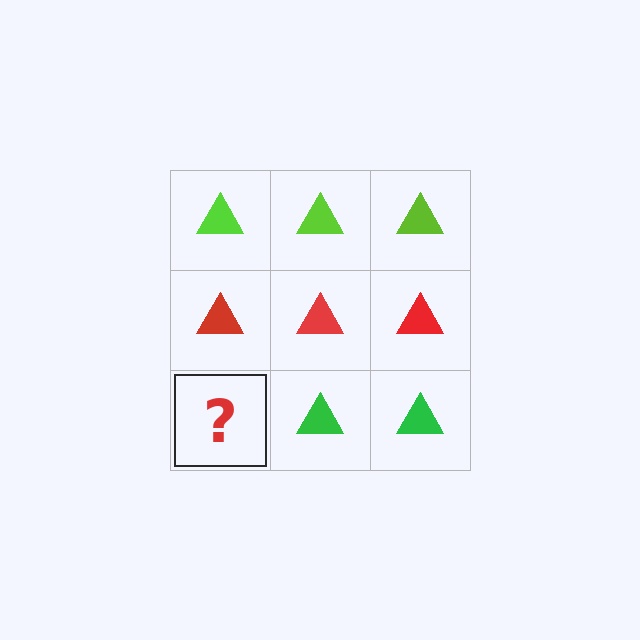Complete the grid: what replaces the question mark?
The question mark should be replaced with a green triangle.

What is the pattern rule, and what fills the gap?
The rule is that each row has a consistent color. The gap should be filled with a green triangle.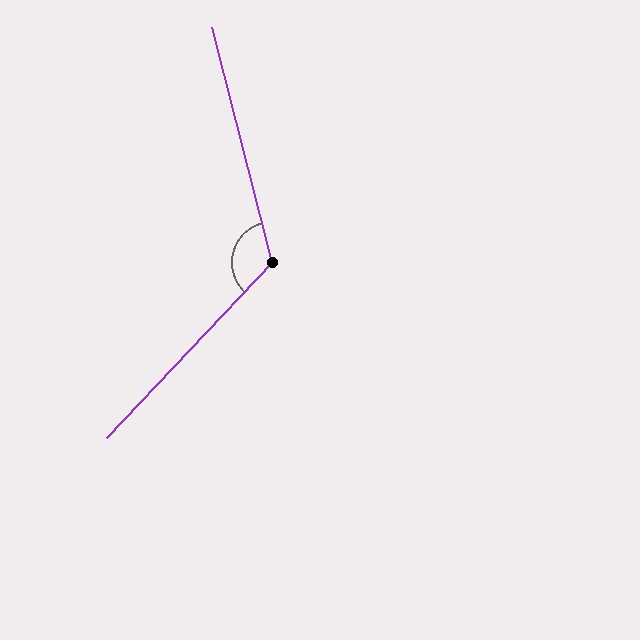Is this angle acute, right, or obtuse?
It is obtuse.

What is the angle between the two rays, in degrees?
Approximately 122 degrees.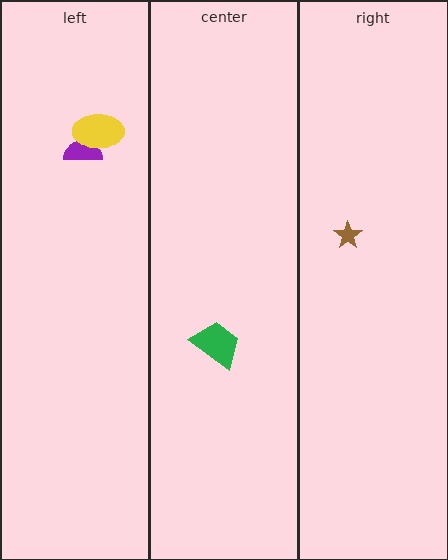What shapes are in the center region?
The green trapezoid.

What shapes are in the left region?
The purple semicircle, the yellow ellipse.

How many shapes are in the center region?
1.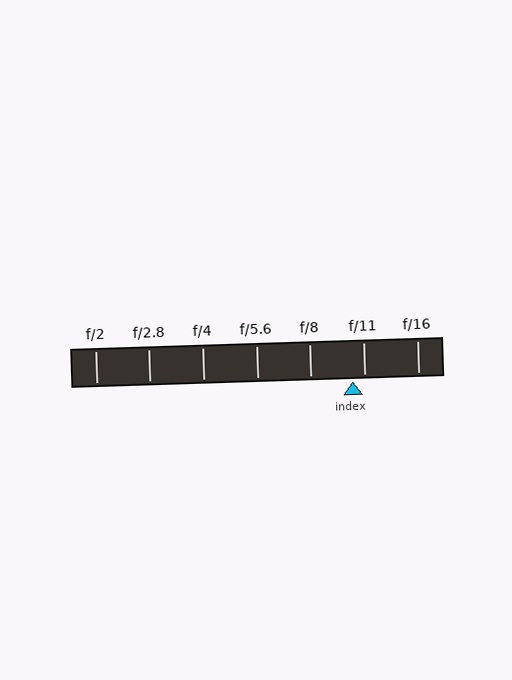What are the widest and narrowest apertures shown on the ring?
The widest aperture shown is f/2 and the narrowest is f/16.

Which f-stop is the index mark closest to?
The index mark is closest to f/11.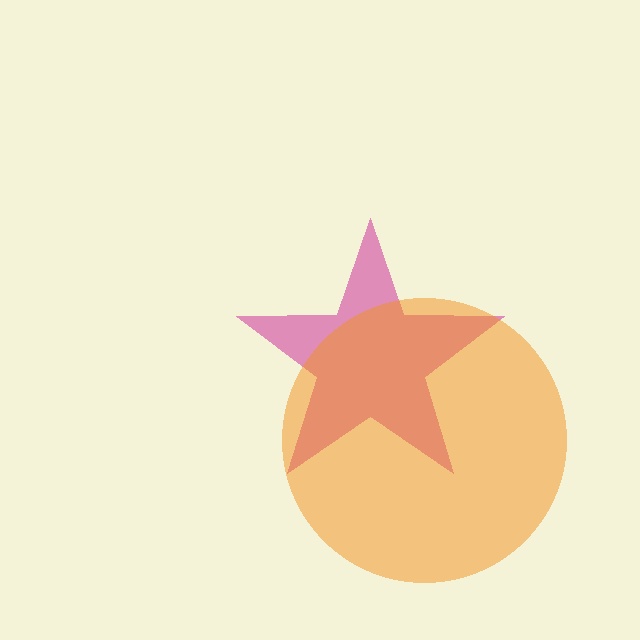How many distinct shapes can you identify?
There are 2 distinct shapes: a magenta star, an orange circle.